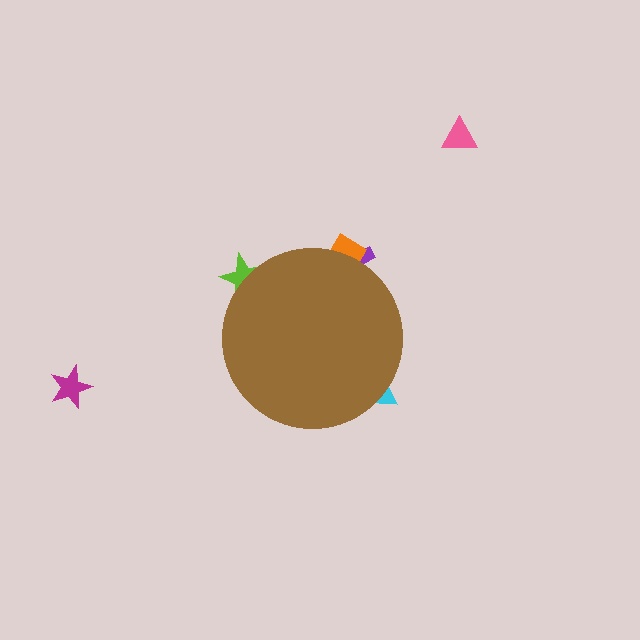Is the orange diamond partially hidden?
Yes, the orange diamond is partially hidden behind the brown circle.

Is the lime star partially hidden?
Yes, the lime star is partially hidden behind the brown circle.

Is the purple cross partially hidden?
Yes, the purple cross is partially hidden behind the brown circle.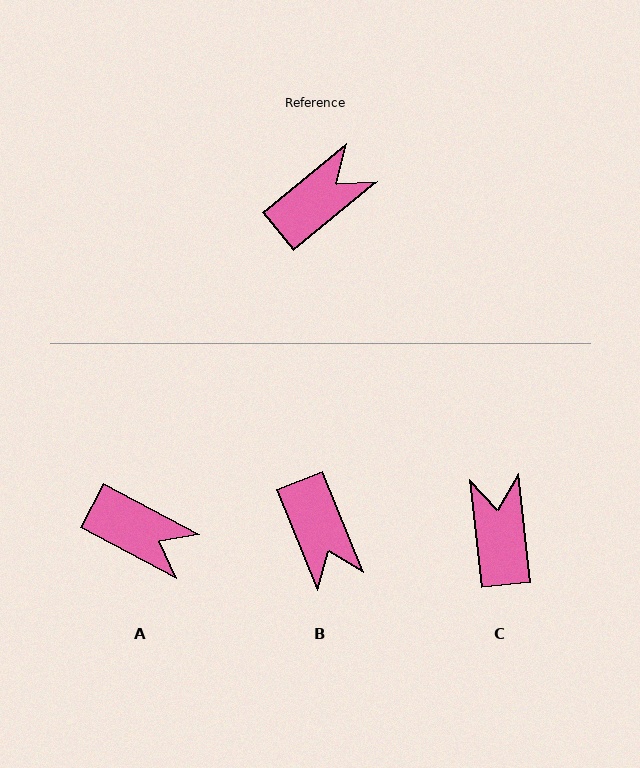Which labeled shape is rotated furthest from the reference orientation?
B, about 107 degrees away.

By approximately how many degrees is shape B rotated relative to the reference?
Approximately 107 degrees clockwise.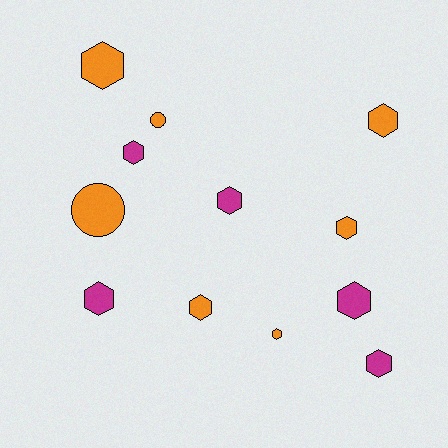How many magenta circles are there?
There are no magenta circles.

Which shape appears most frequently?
Hexagon, with 10 objects.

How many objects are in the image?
There are 12 objects.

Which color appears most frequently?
Orange, with 7 objects.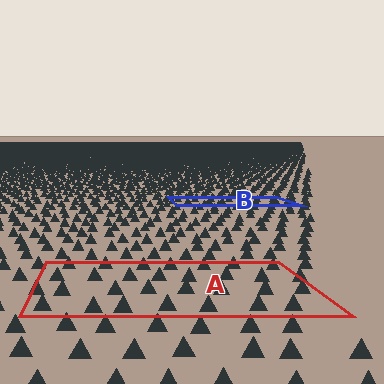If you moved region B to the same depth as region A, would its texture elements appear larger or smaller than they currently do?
They would appear larger. At a closer depth, the same texture elements are projected at a bigger on-screen size.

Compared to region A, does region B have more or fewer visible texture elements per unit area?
Region B has more texture elements per unit area — they are packed more densely because it is farther away.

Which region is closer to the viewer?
Region A is closer. The texture elements there are larger and more spread out.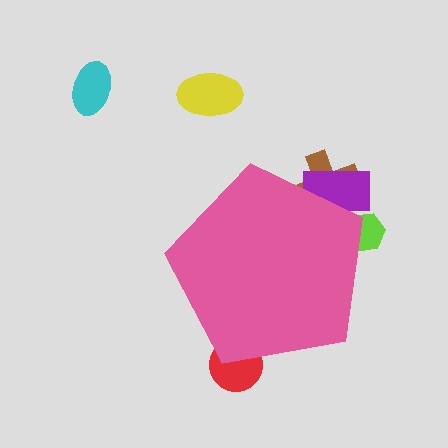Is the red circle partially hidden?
Yes, the red circle is partially hidden behind the pink pentagon.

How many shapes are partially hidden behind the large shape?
4 shapes are partially hidden.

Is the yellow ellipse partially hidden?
No, the yellow ellipse is fully visible.